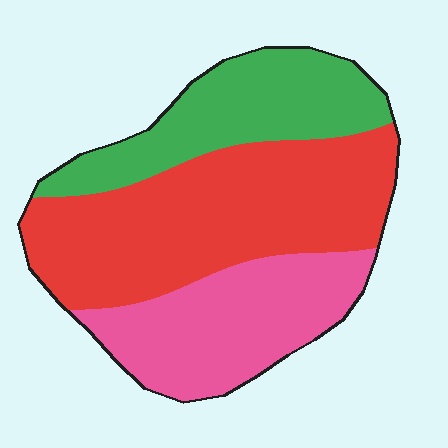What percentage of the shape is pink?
Pink covers roughly 30% of the shape.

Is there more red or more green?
Red.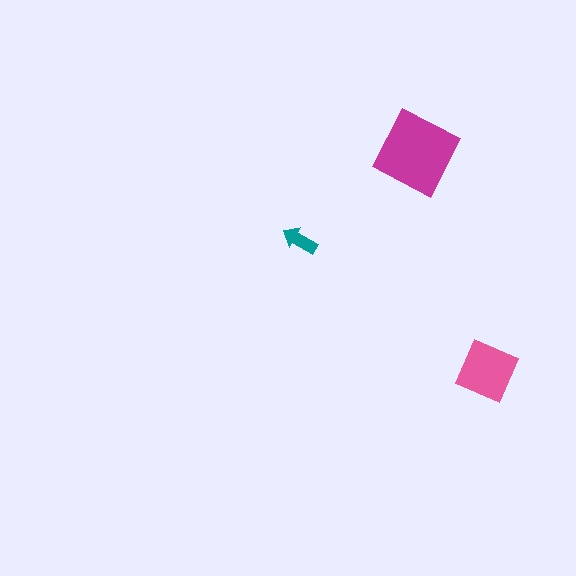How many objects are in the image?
There are 3 objects in the image.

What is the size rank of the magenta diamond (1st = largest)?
1st.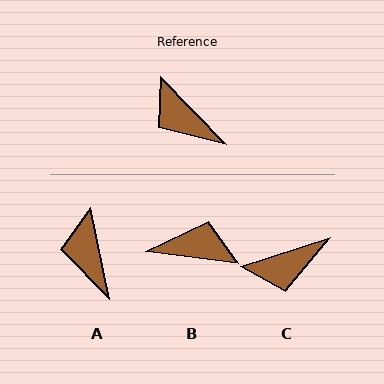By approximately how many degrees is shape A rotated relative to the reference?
Approximately 32 degrees clockwise.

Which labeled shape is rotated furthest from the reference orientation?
B, about 141 degrees away.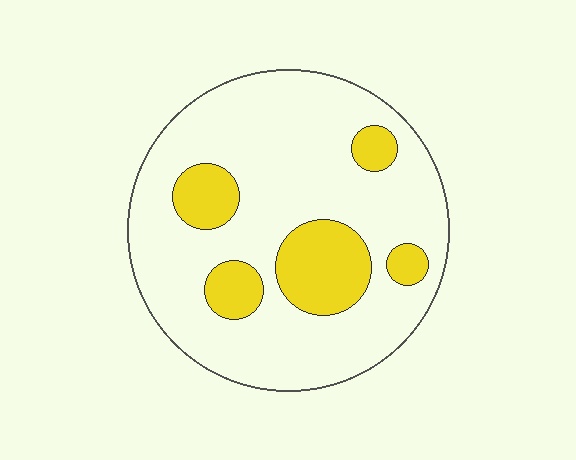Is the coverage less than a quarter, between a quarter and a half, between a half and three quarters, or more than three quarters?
Less than a quarter.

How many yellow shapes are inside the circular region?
5.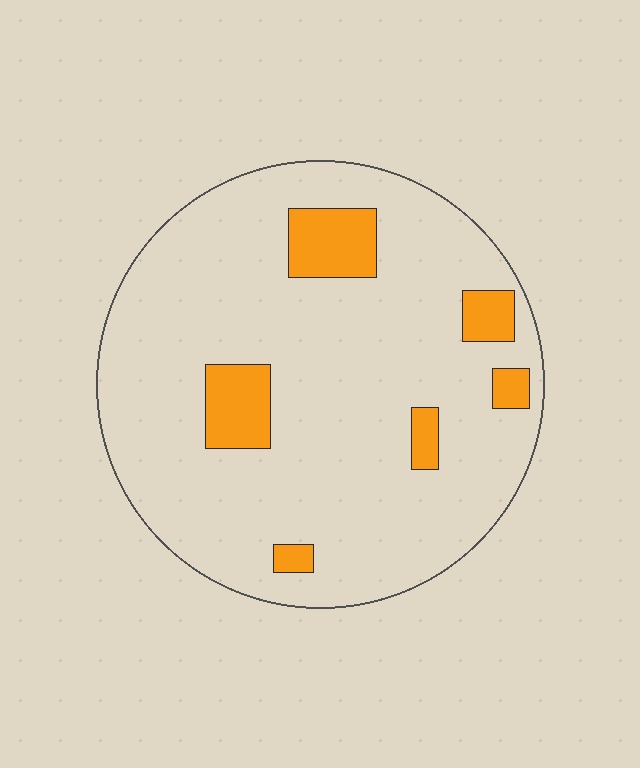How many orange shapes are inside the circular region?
6.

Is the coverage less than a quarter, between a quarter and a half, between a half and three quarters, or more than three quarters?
Less than a quarter.